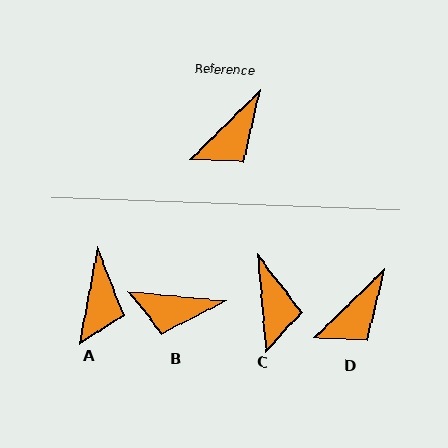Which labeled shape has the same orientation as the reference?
D.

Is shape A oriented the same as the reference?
No, it is off by about 35 degrees.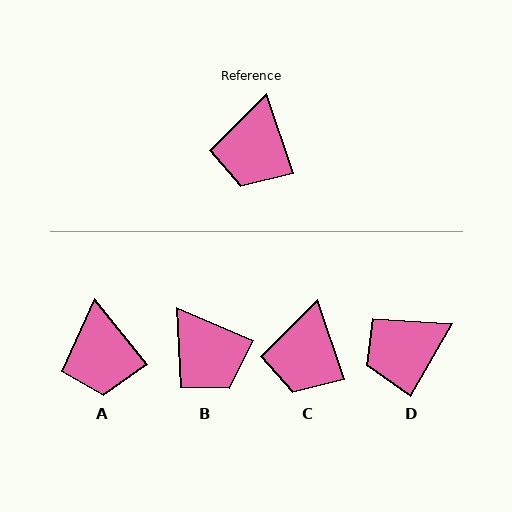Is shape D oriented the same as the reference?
No, it is off by about 48 degrees.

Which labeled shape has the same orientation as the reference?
C.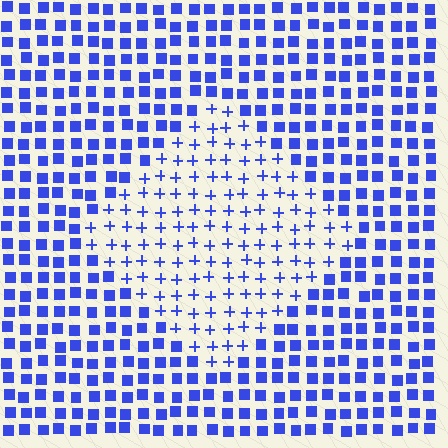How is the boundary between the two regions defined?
The boundary is defined by a change in element shape: plus signs inside vs. squares outside. All elements share the same color and spacing.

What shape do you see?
I see a diamond.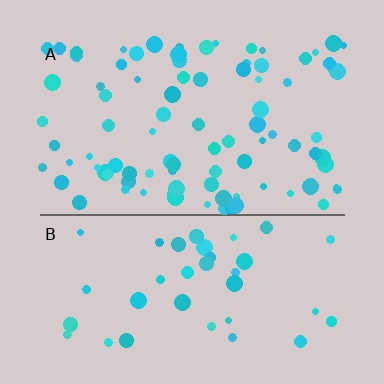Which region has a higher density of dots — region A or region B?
A (the top).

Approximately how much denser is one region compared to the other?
Approximately 2.2× — region A over region B.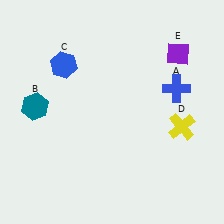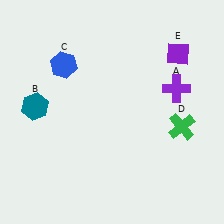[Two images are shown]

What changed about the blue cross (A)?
In Image 1, A is blue. In Image 2, it changed to purple.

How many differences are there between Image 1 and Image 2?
There are 2 differences between the two images.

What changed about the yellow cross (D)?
In Image 1, D is yellow. In Image 2, it changed to green.